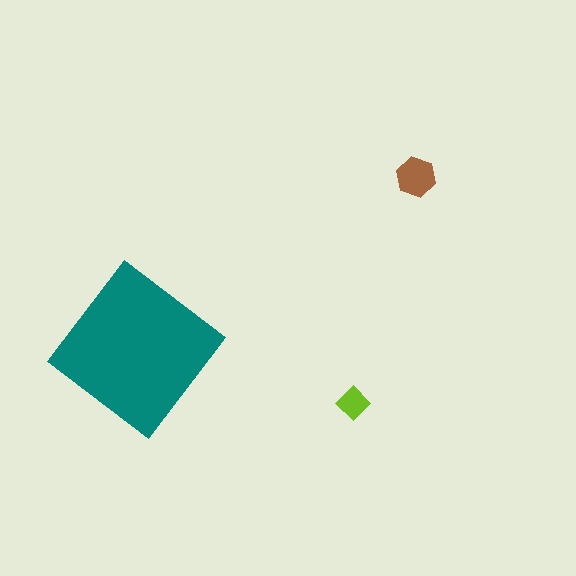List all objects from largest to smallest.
The teal diamond, the brown hexagon, the lime diamond.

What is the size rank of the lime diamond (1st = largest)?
3rd.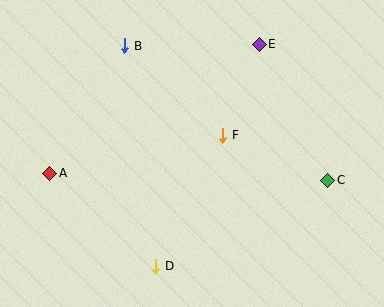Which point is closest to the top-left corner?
Point B is closest to the top-left corner.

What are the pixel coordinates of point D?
Point D is at (156, 266).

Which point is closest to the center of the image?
Point F at (223, 135) is closest to the center.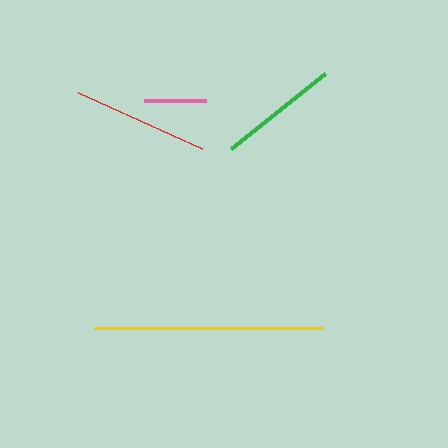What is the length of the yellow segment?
The yellow segment is approximately 229 pixels long.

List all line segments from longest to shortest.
From longest to shortest: yellow, red, green, pink.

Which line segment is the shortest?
The pink line is the shortest at approximately 63 pixels.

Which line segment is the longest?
The yellow line is the longest at approximately 229 pixels.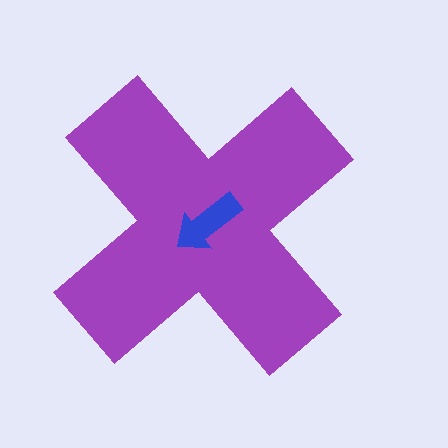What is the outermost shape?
The purple cross.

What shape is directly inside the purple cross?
The blue arrow.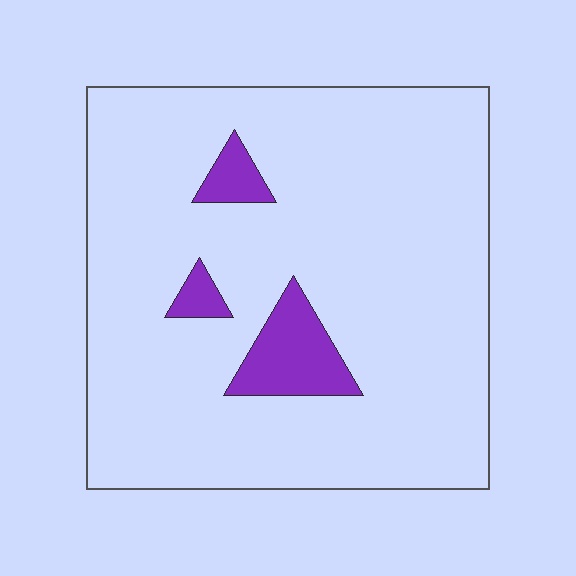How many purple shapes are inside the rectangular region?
3.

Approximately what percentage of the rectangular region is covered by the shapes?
Approximately 10%.